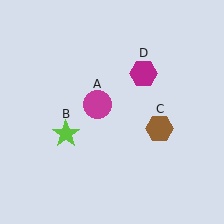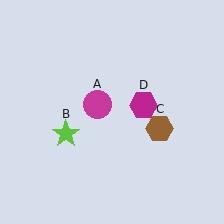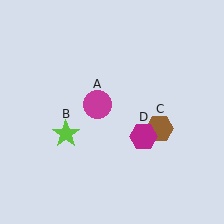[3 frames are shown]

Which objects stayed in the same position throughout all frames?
Magenta circle (object A) and lime star (object B) and brown hexagon (object C) remained stationary.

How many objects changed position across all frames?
1 object changed position: magenta hexagon (object D).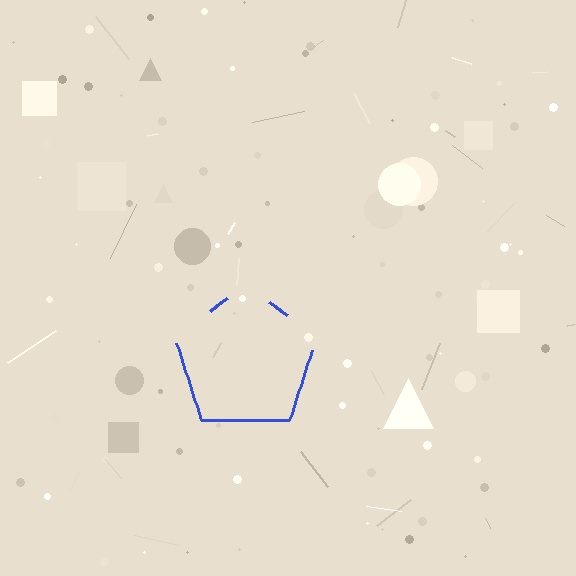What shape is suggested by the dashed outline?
The dashed outline suggests a pentagon.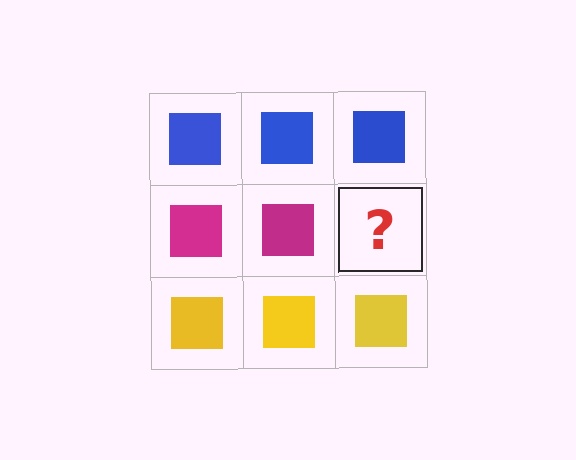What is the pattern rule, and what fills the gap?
The rule is that each row has a consistent color. The gap should be filled with a magenta square.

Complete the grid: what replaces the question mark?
The question mark should be replaced with a magenta square.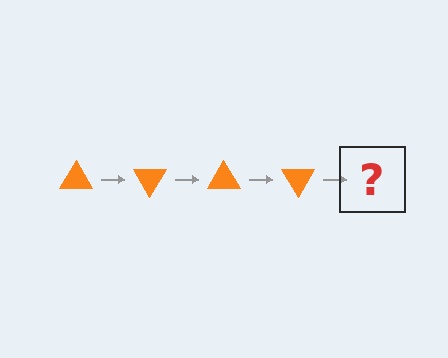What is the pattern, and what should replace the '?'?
The pattern is that the triangle rotates 60 degrees each step. The '?' should be an orange triangle rotated 240 degrees.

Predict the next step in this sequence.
The next step is an orange triangle rotated 240 degrees.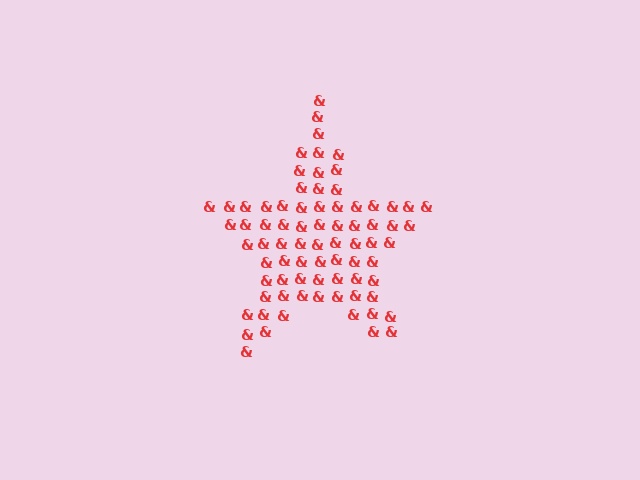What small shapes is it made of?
It is made of small ampersands.